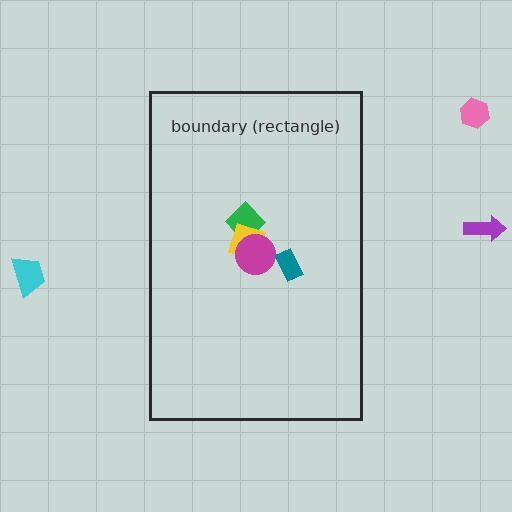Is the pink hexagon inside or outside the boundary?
Outside.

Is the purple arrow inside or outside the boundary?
Outside.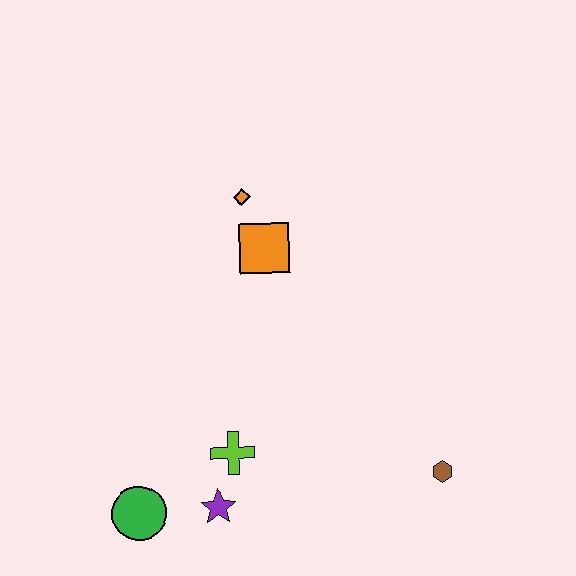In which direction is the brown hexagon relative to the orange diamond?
The brown hexagon is below the orange diamond.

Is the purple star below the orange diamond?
Yes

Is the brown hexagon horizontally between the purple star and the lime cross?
No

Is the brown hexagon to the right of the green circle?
Yes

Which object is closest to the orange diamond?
The orange square is closest to the orange diamond.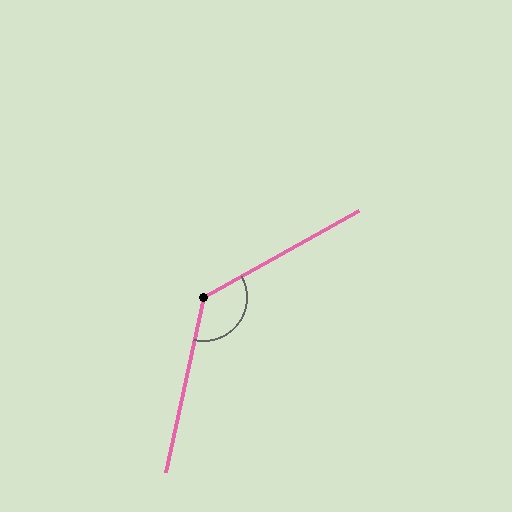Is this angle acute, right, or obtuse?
It is obtuse.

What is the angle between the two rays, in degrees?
Approximately 131 degrees.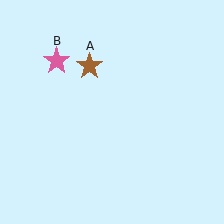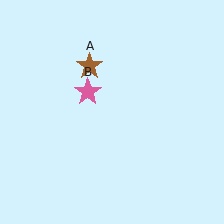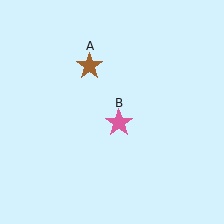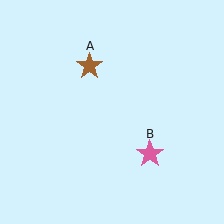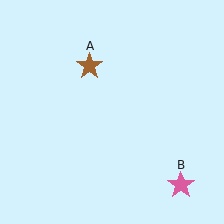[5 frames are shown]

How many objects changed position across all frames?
1 object changed position: pink star (object B).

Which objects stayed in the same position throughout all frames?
Brown star (object A) remained stationary.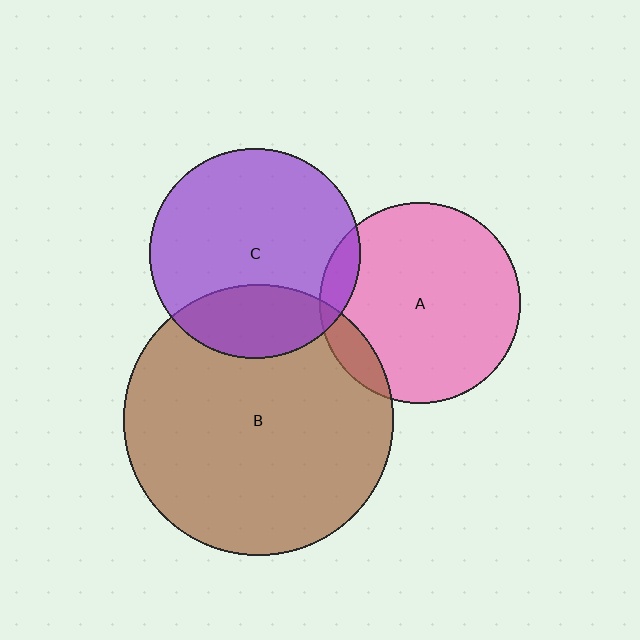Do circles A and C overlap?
Yes.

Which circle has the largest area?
Circle B (brown).